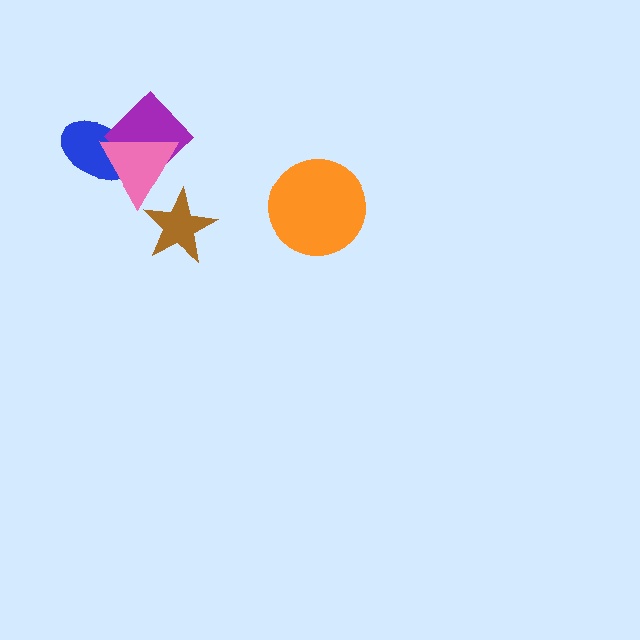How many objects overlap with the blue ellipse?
2 objects overlap with the blue ellipse.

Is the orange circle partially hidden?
No, no other shape covers it.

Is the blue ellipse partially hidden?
Yes, it is partially covered by another shape.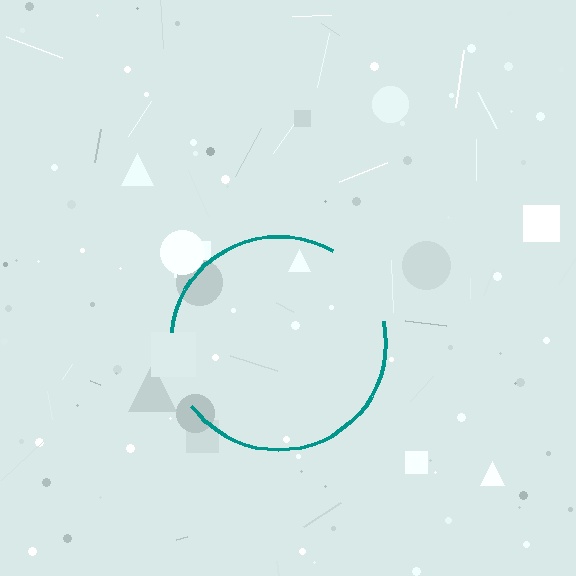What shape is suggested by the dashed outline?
The dashed outline suggests a circle.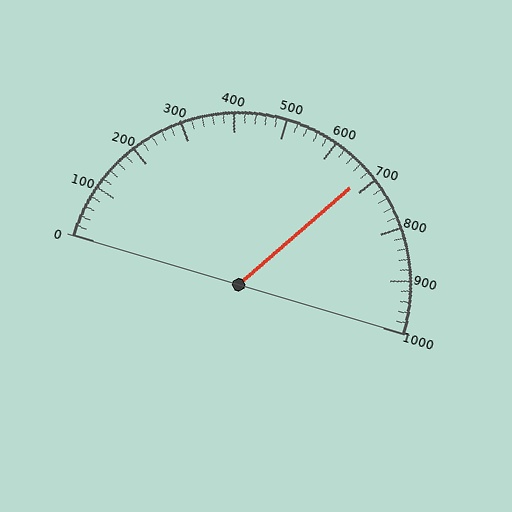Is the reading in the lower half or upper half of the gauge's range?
The reading is in the upper half of the range (0 to 1000).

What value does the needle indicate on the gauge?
The needle indicates approximately 680.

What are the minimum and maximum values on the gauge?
The gauge ranges from 0 to 1000.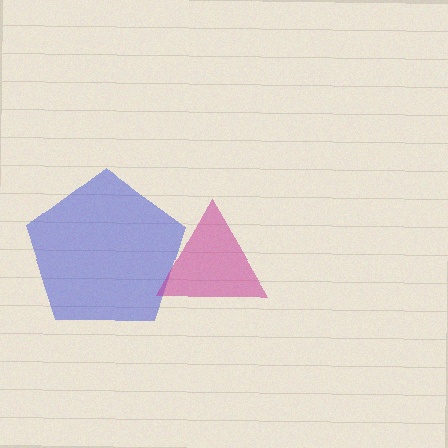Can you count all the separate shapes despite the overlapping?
Yes, there are 2 separate shapes.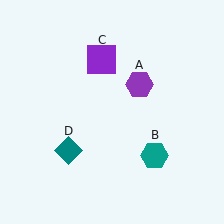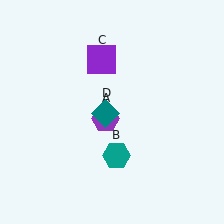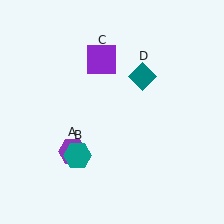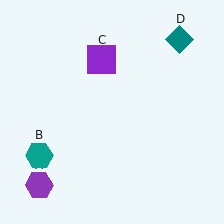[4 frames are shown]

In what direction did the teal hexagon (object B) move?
The teal hexagon (object B) moved left.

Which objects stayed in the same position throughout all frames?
Purple square (object C) remained stationary.